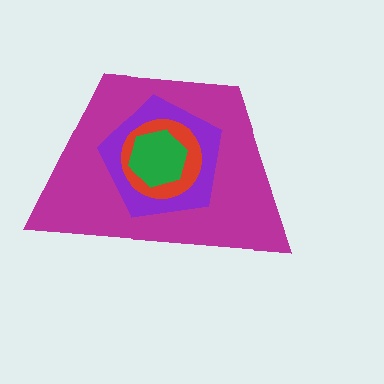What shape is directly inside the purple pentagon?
The red circle.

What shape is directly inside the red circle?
The green hexagon.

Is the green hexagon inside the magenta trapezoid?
Yes.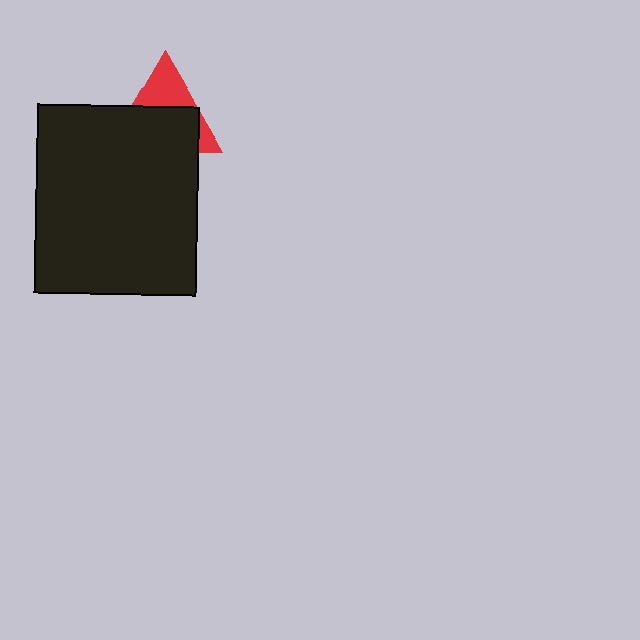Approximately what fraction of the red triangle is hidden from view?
Roughly 61% of the red triangle is hidden behind the black rectangle.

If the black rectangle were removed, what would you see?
You would see the complete red triangle.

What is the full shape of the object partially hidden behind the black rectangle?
The partially hidden object is a red triangle.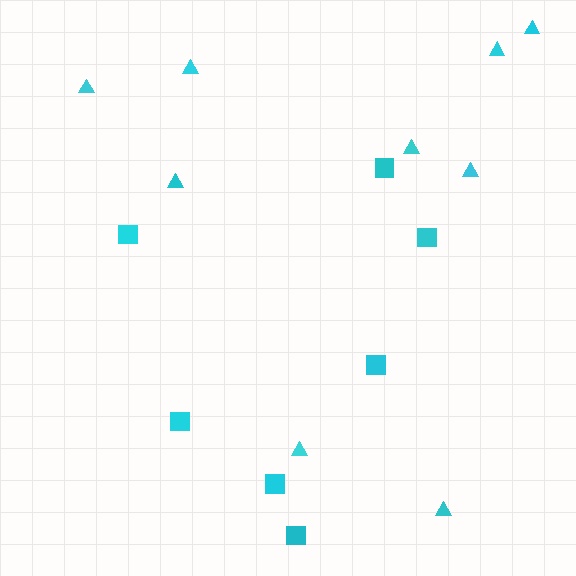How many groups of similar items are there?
There are 2 groups: one group of triangles (9) and one group of squares (7).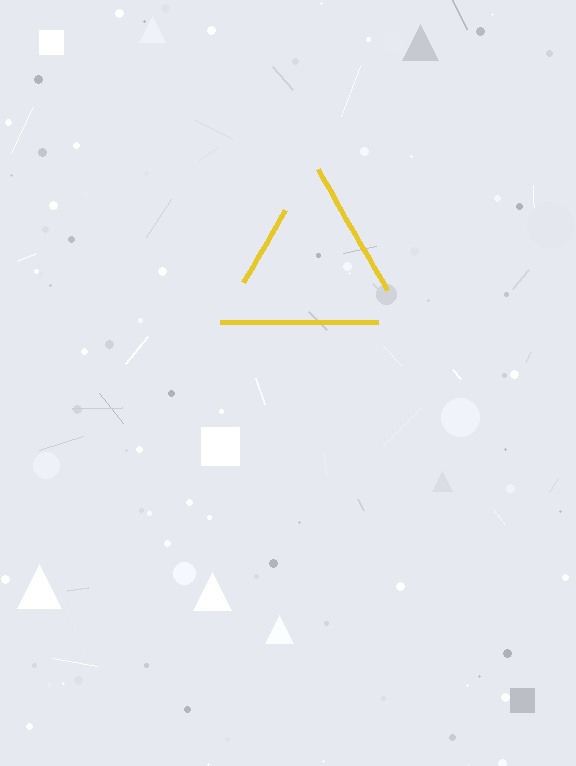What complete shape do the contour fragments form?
The contour fragments form a triangle.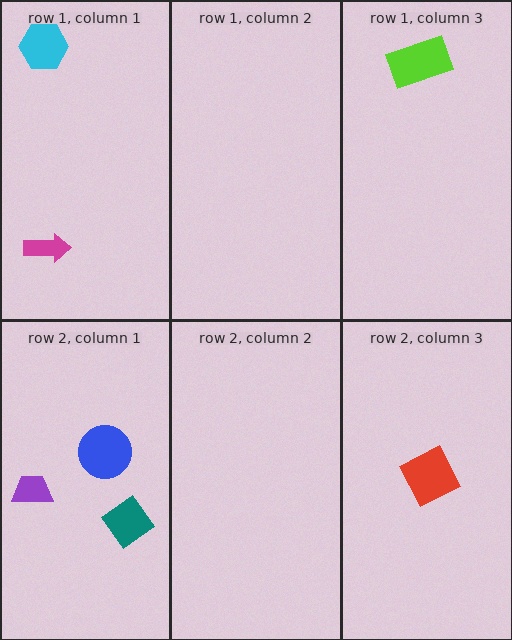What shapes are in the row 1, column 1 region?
The cyan hexagon, the magenta arrow.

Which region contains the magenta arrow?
The row 1, column 1 region.